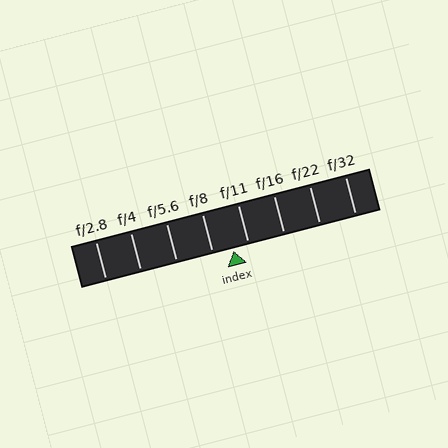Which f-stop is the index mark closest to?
The index mark is closest to f/11.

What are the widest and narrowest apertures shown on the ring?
The widest aperture shown is f/2.8 and the narrowest is f/32.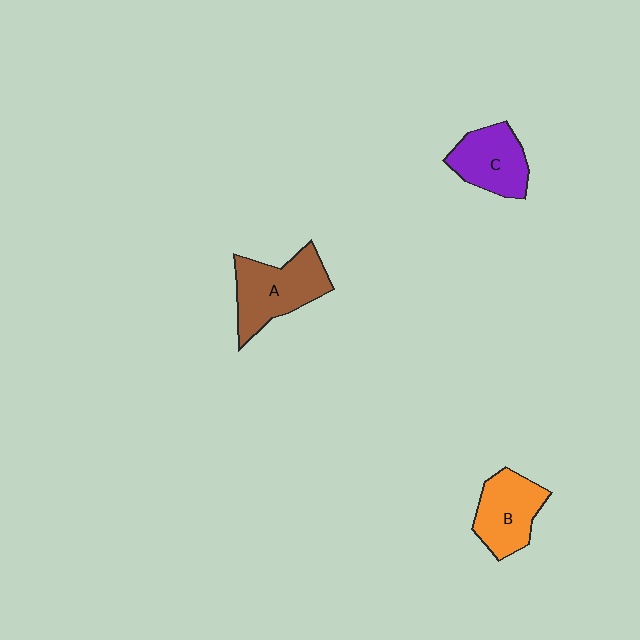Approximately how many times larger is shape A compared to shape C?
Approximately 1.3 times.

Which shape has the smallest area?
Shape C (purple).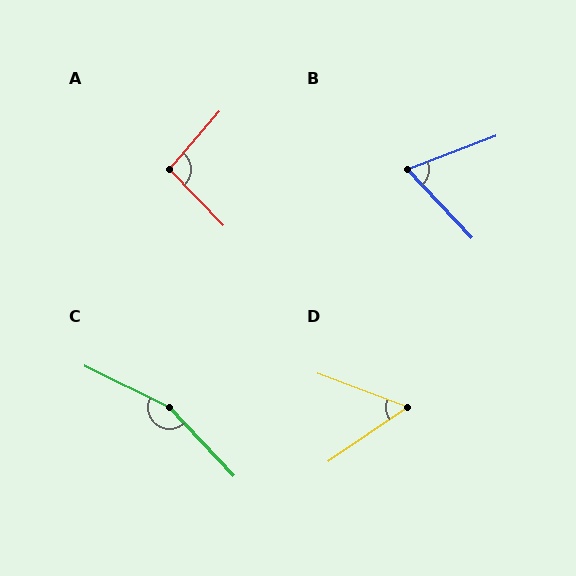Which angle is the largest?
C, at approximately 160 degrees.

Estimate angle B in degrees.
Approximately 67 degrees.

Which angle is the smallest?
D, at approximately 55 degrees.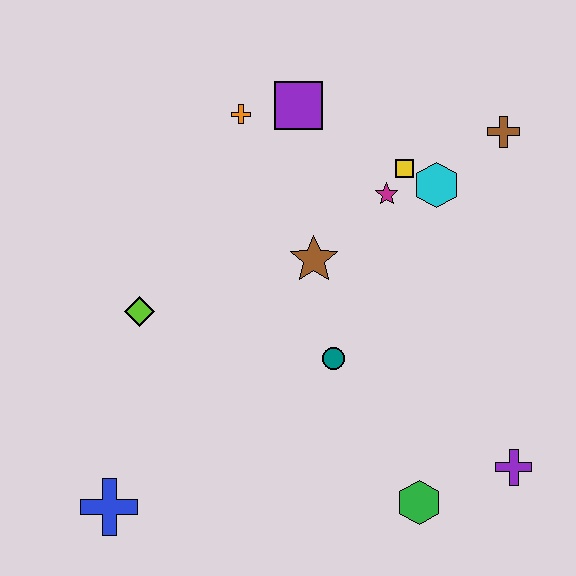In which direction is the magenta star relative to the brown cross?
The magenta star is to the left of the brown cross.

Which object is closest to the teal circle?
The brown star is closest to the teal circle.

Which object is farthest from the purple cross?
The orange cross is farthest from the purple cross.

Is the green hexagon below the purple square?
Yes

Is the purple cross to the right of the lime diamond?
Yes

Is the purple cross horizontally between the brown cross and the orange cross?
No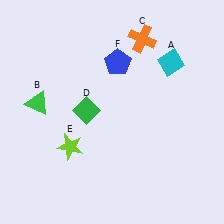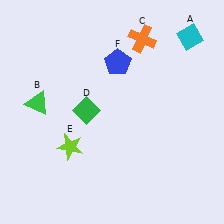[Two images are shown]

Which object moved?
The cyan diamond (A) moved up.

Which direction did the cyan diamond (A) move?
The cyan diamond (A) moved up.